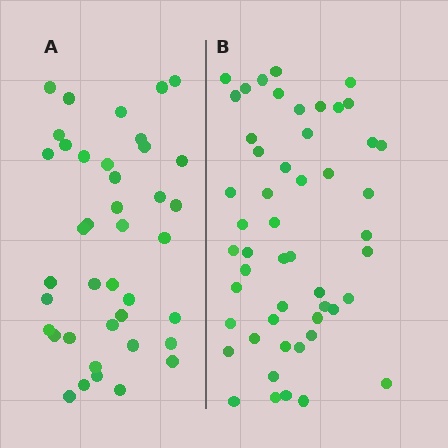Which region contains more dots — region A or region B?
Region B (the right region) has more dots.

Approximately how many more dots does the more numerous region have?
Region B has roughly 12 or so more dots than region A.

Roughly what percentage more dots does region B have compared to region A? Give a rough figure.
About 30% more.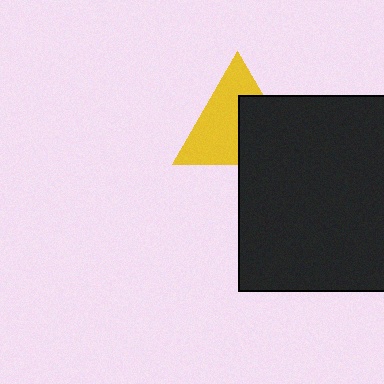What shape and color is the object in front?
The object in front is a black rectangle.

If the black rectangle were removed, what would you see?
You would see the complete yellow triangle.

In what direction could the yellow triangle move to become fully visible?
The yellow triangle could move toward the upper-left. That would shift it out from behind the black rectangle entirely.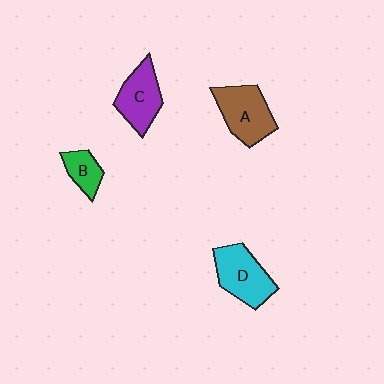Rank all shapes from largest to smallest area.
From largest to smallest: A (brown), D (cyan), C (purple), B (green).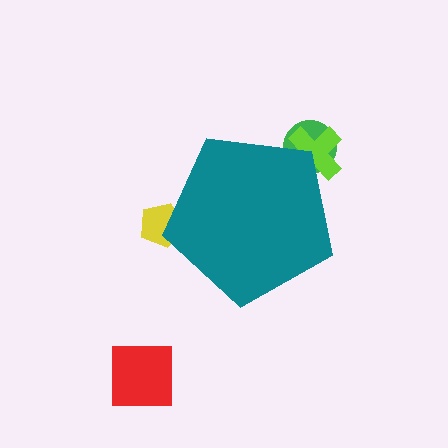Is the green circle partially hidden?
Yes, the green circle is partially hidden behind the teal pentagon.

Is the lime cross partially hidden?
Yes, the lime cross is partially hidden behind the teal pentagon.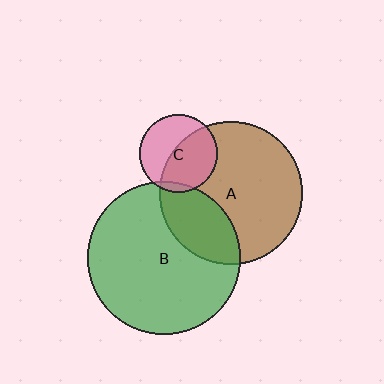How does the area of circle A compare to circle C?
Approximately 3.3 times.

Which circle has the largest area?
Circle B (green).